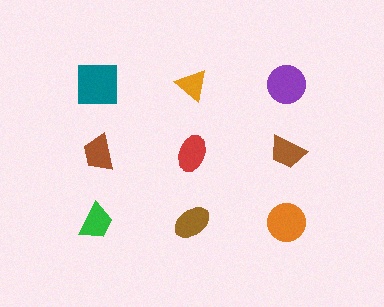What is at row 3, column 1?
A green trapezoid.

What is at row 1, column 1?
A teal square.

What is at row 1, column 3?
A purple circle.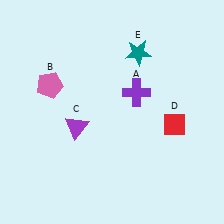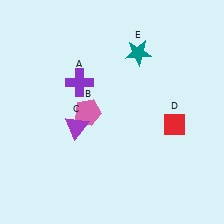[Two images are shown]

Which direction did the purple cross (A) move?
The purple cross (A) moved left.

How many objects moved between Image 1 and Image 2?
2 objects moved between the two images.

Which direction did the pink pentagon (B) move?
The pink pentagon (B) moved right.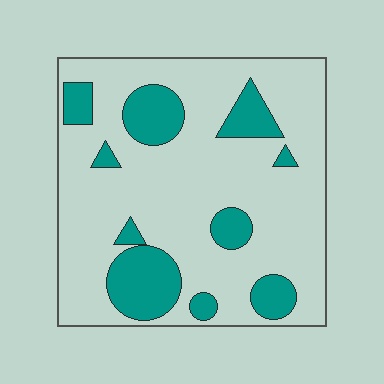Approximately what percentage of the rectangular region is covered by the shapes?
Approximately 20%.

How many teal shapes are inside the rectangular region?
10.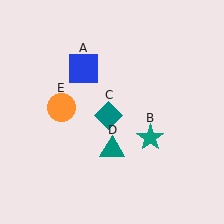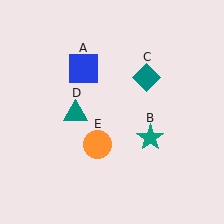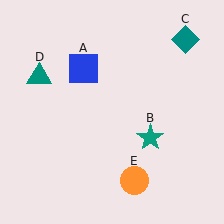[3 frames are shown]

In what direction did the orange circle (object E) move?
The orange circle (object E) moved down and to the right.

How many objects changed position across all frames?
3 objects changed position: teal diamond (object C), teal triangle (object D), orange circle (object E).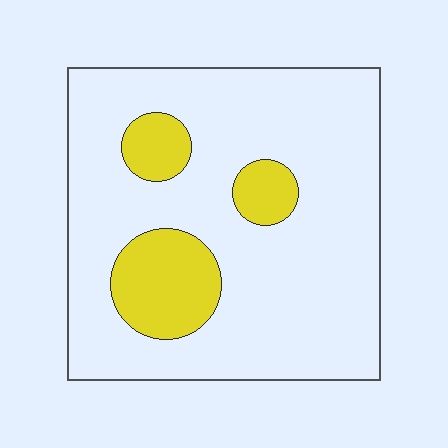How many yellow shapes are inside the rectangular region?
3.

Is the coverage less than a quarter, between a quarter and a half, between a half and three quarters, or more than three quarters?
Less than a quarter.